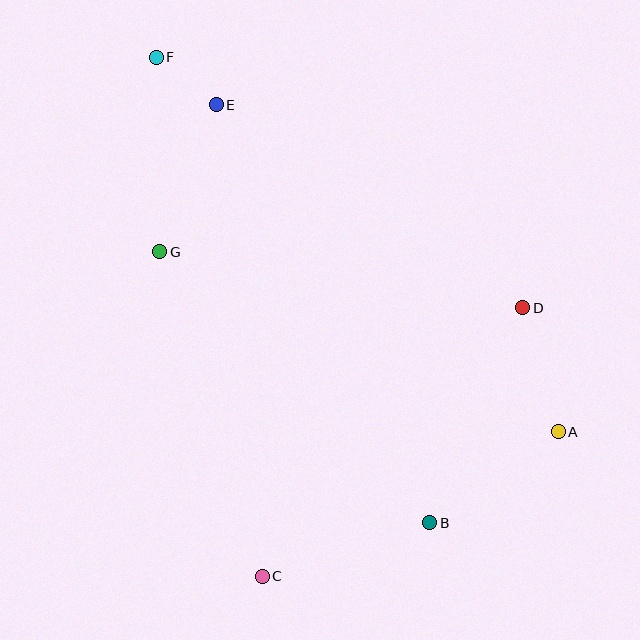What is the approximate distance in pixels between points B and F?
The distance between B and F is approximately 540 pixels.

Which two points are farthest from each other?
Points A and F are farthest from each other.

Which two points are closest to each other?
Points E and F are closest to each other.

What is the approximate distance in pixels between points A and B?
The distance between A and B is approximately 158 pixels.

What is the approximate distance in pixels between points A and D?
The distance between A and D is approximately 129 pixels.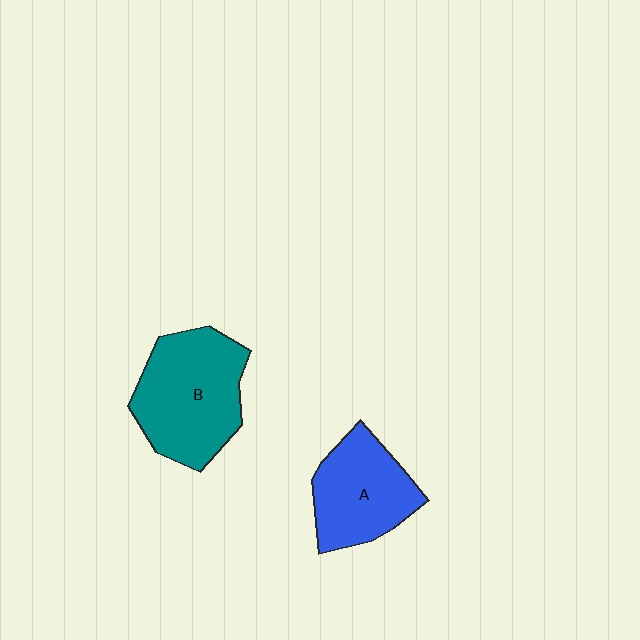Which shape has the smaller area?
Shape A (blue).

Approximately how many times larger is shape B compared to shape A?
Approximately 1.3 times.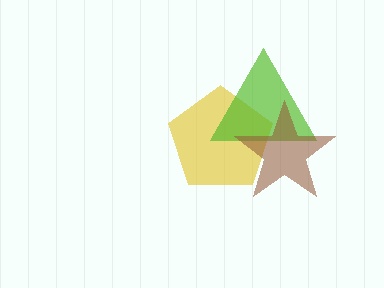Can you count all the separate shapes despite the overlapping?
Yes, there are 3 separate shapes.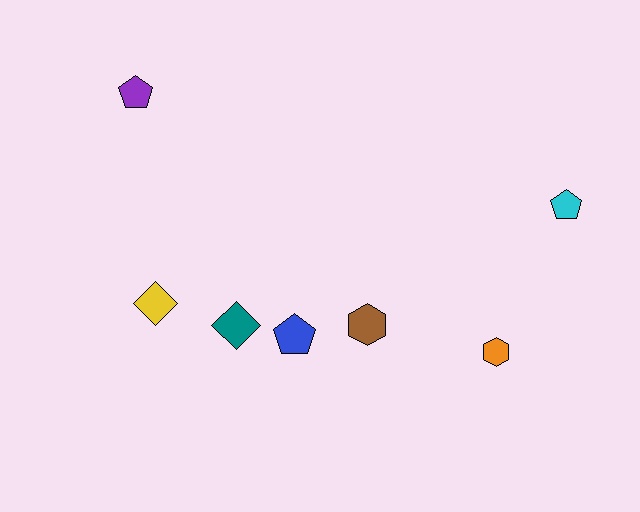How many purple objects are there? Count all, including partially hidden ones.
There is 1 purple object.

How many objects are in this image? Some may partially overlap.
There are 7 objects.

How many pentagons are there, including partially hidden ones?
There are 3 pentagons.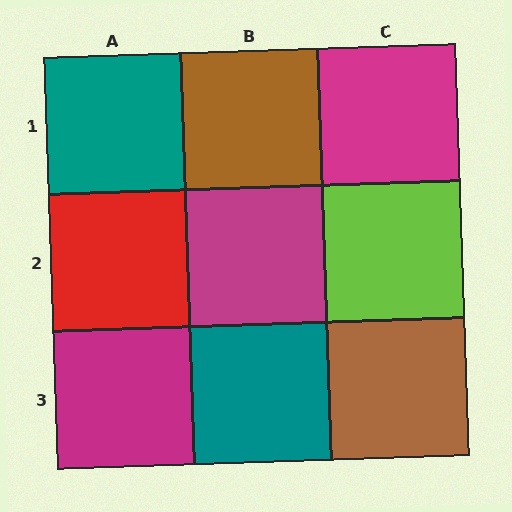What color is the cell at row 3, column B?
Teal.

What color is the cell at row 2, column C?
Lime.